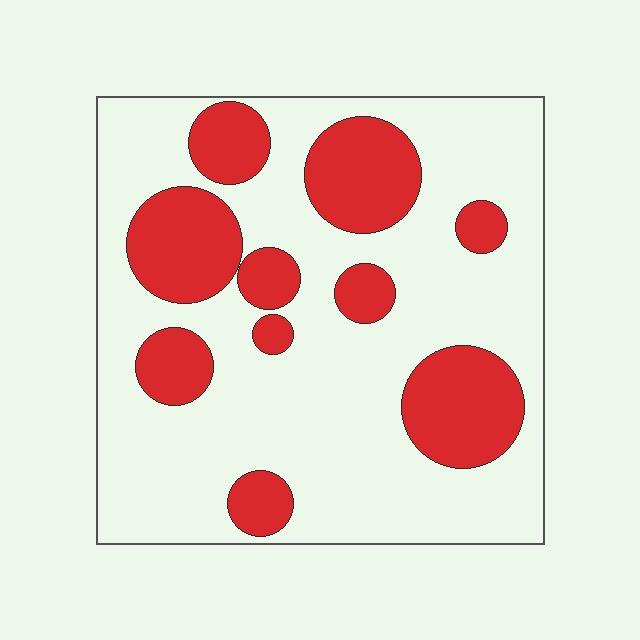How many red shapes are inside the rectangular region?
10.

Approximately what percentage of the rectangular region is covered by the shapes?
Approximately 30%.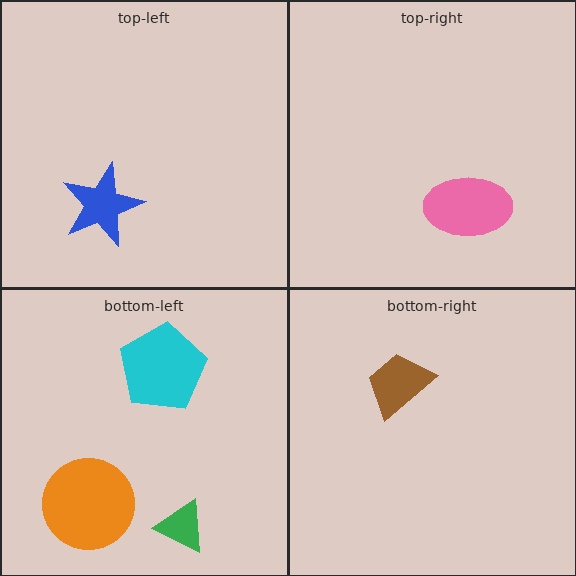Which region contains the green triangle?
The bottom-left region.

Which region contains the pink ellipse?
The top-right region.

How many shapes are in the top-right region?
1.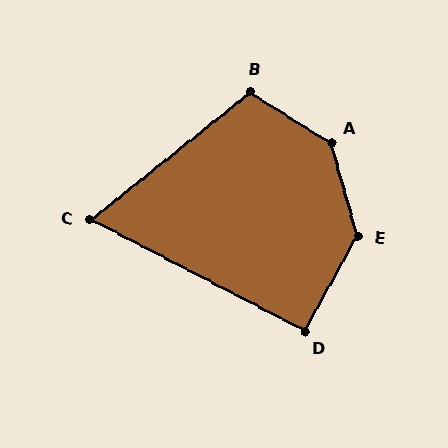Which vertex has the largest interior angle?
A, at approximately 138 degrees.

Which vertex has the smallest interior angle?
C, at approximately 66 degrees.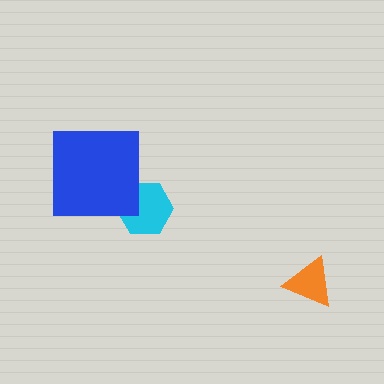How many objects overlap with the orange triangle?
0 objects overlap with the orange triangle.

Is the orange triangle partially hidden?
No, no other shape covers it.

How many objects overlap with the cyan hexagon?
1 object overlaps with the cyan hexagon.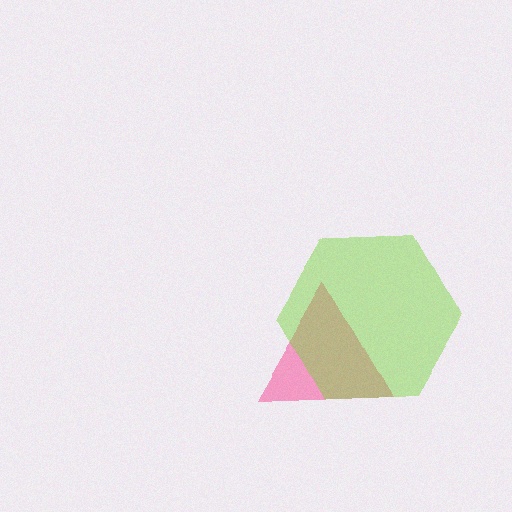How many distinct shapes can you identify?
There are 2 distinct shapes: a pink triangle, a lime hexagon.